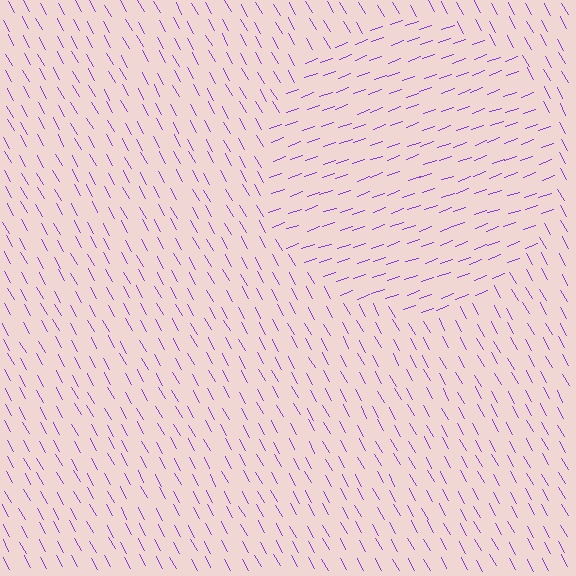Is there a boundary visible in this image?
Yes, there is a texture boundary formed by a change in line orientation.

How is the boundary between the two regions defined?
The boundary is defined purely by a change in line orientation (approximately 80 degrees difference). All lines are the same color and thickness.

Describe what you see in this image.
The image is filled with small purple line segments. A circle region in the image has lines oriented differently from the surrounding lines, creating a visible texture boundary.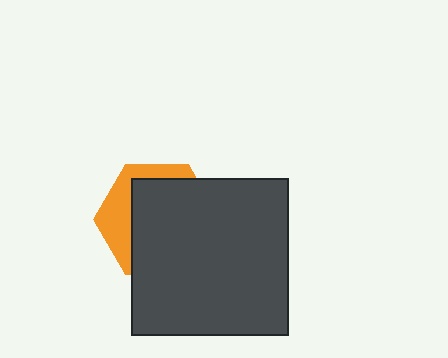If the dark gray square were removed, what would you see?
You would see the complete orange hexagon.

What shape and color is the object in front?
The object in front is a dark gray square.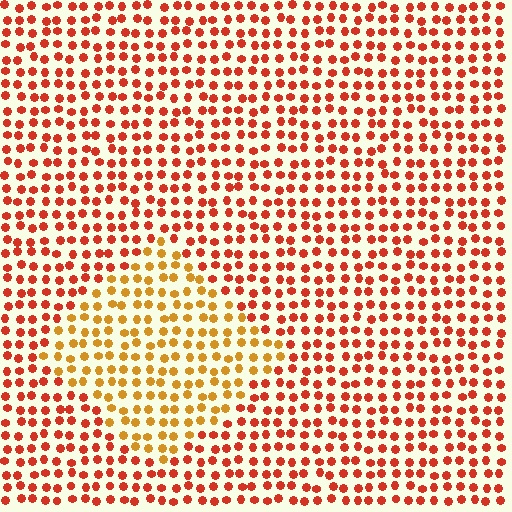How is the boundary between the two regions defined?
The boundary is defined purely by a slight shift in hue (about 33 degrees). Spacing, size, and orientation are identical on both sides.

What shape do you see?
I see a diamond.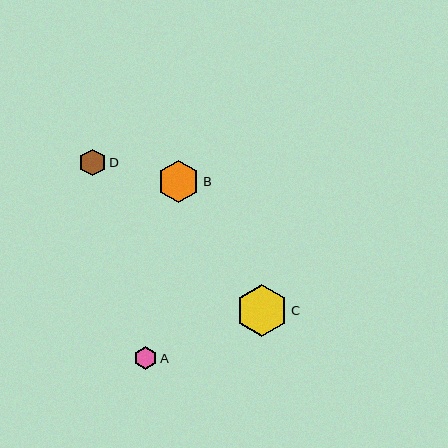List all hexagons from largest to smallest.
From largest to smallest: C, B, D, A.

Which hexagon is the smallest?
Hexagon A is the smallest with a size of approximately 23 pixels.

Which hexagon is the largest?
Hexagon C is the largest with a size of approximately 51 pixels.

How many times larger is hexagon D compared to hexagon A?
Hexagon D is approximately 1.2 times the size of hexagon A.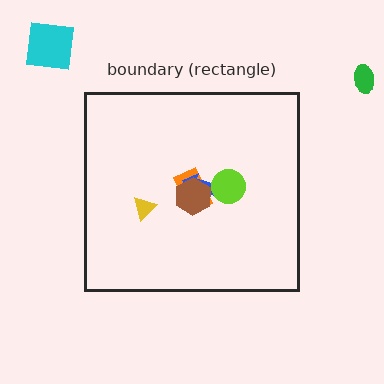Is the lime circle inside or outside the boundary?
Inside.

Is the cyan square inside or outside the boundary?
Outside.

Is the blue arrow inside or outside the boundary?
Inside.